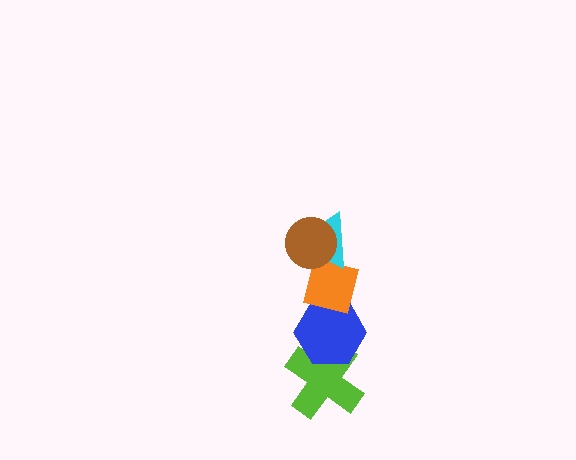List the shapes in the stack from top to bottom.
From top to bottom: the brown circle, the cyan triangle, the orange square, the blue hexagon, the lime cross.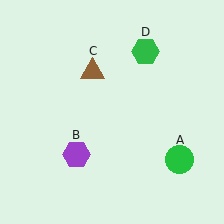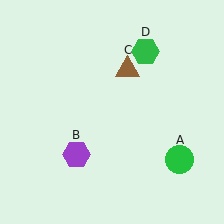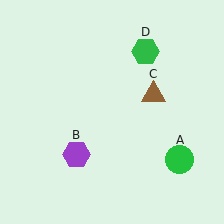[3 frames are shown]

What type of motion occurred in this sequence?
The brown triangle (object C) rotated clockwise around the center of the scene.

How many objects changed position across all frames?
1 object changed position: brown triangle (object C).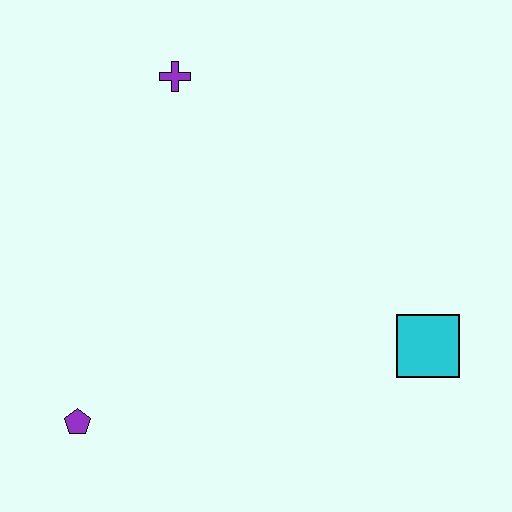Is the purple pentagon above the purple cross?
No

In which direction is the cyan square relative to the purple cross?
The cyan square is below the purple cross.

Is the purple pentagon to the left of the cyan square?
Yes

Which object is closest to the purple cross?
The purple pentagon is closest to the purple cross.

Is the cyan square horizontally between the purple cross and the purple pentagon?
No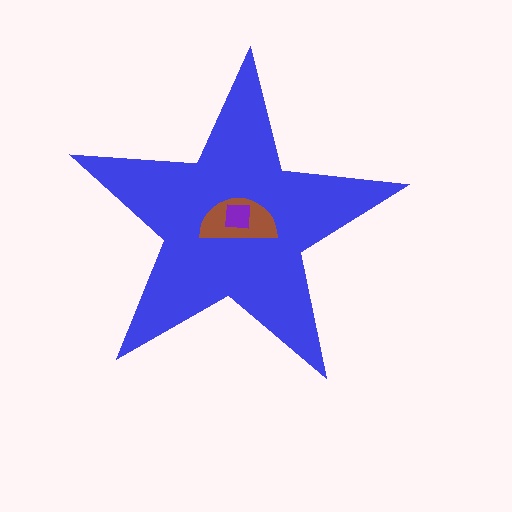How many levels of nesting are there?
3.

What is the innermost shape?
The purple square.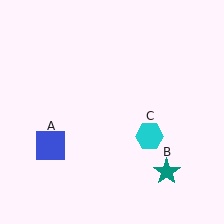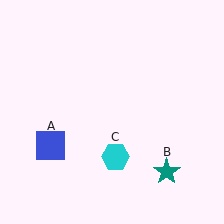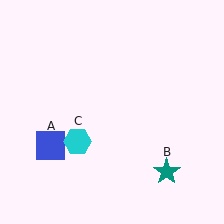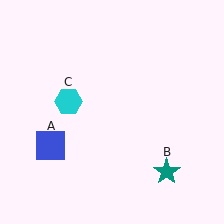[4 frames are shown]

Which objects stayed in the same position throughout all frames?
Blue square (object A) and teal star (object B) remained stationary.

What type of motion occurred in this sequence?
The cyan hexagon (object C) rotated clockwise around the center of the scene.